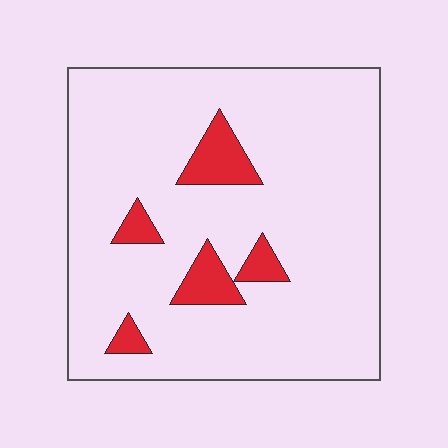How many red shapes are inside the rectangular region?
5.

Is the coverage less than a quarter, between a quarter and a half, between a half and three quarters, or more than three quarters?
Less than a quarter.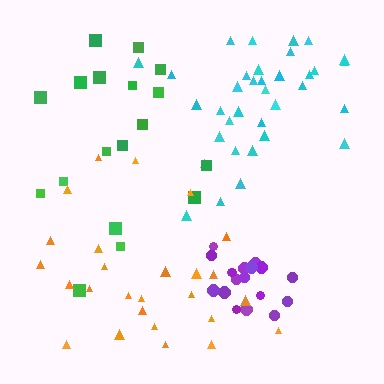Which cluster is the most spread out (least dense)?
Green.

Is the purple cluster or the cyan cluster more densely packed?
Purple.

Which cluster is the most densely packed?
Purple.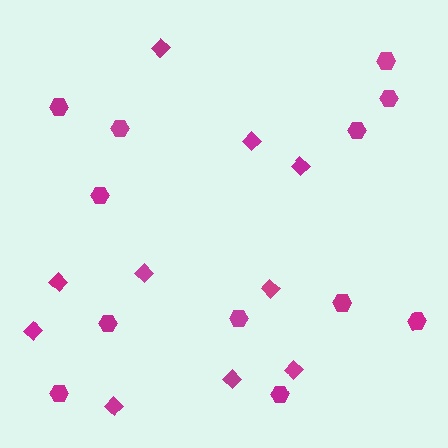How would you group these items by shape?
There are 2 groups: one group of hexagons (12) and one group of diamonds (10).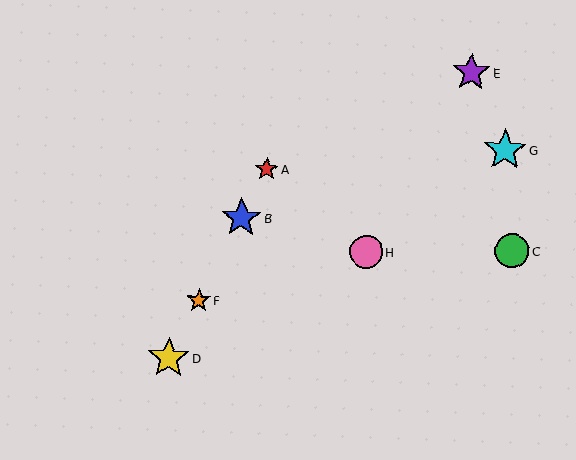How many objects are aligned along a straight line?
4 objects (A, B, D, F) are aligned along a straight line.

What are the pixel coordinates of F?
Object F is at (199, 300).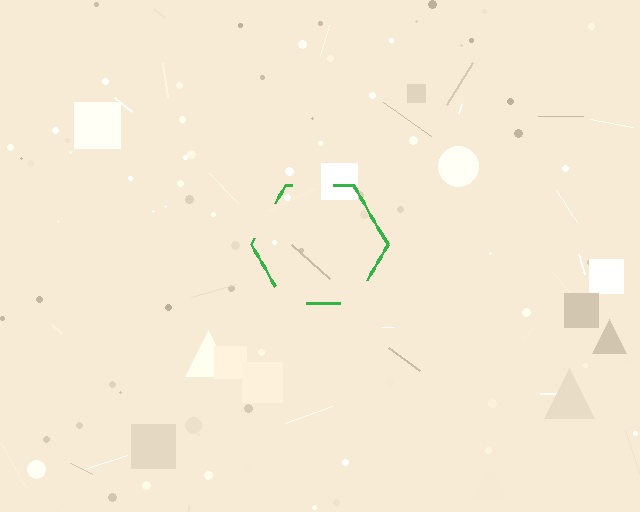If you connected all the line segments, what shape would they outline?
They would outline a hexagon.